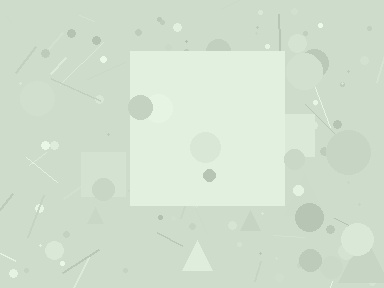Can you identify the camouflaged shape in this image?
The camouflaged shape is a square.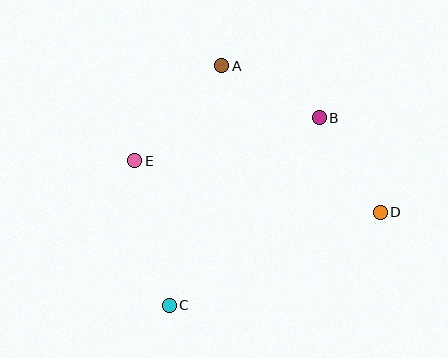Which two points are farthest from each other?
Points D and E are farthest from each other.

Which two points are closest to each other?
Points A and B are closest to each other.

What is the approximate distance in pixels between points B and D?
The distance between B and D is approximately 112 pixels.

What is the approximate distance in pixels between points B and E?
The distance between B and E is approximately 190 pixels.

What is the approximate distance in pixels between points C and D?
The distance between C and D is approximately 231 pixels.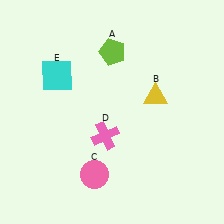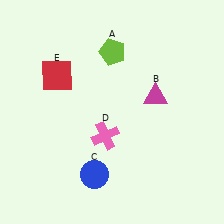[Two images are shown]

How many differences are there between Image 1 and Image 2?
There are 3 differences between the two images.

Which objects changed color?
B changed from yellow to magenta. C changed from pink to blue. E changed from cyan to red.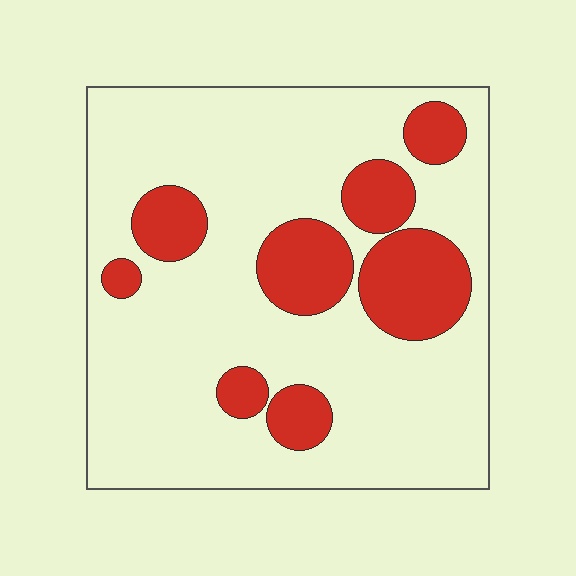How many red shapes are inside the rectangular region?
8.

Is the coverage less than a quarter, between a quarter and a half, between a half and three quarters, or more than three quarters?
Less than a quarter.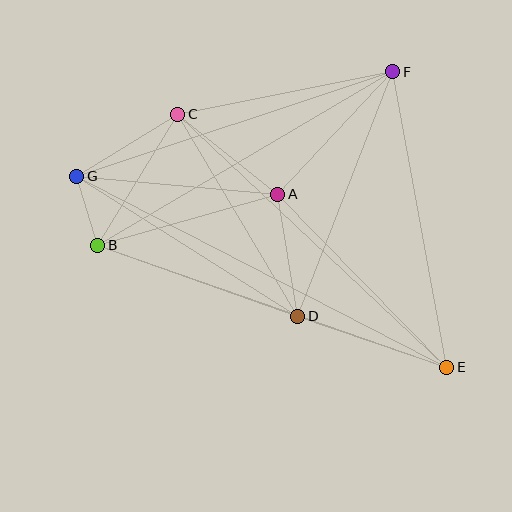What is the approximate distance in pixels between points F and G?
The distance between F and G is approximately 333 pixels.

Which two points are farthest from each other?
Points E and G are farthest from each other.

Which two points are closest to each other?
Points B and G are closest to each other.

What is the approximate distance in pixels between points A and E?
The distance between A and E is approximately 242 pixels.